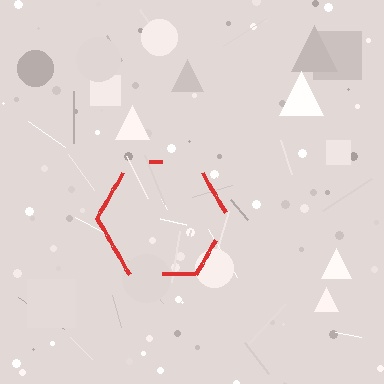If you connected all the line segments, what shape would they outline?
They would outline a hexagon.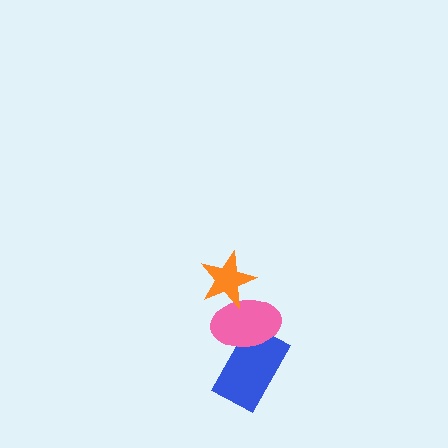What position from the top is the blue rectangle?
The blue rectangle is 3rd from the top.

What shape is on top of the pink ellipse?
The orange star is on top of the pink ellipse.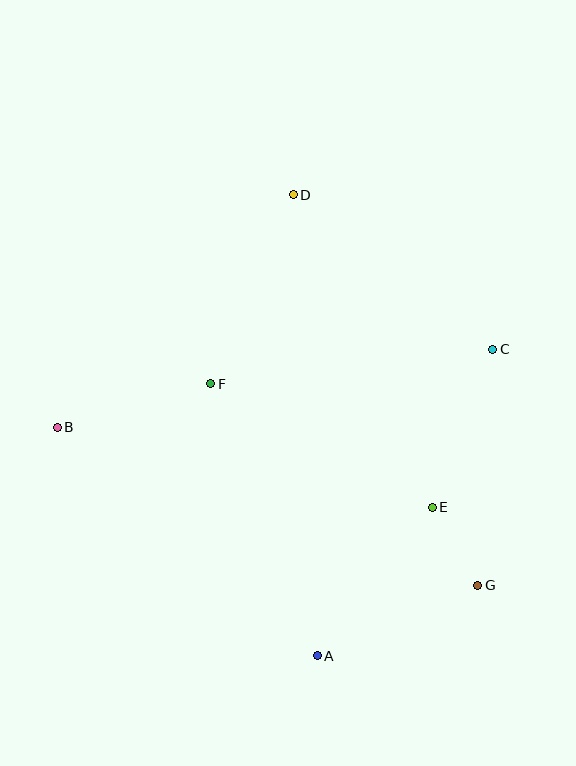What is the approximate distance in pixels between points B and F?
The distance between B and F is approximately 160 pixels.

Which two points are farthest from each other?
Points A and D are farthest from each other.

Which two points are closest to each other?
Points E and G are closest to each other.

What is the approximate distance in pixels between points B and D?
The distance between B and D is approximately 332 pixels.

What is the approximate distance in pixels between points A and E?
The distance between A and E is approximately 187 pixels.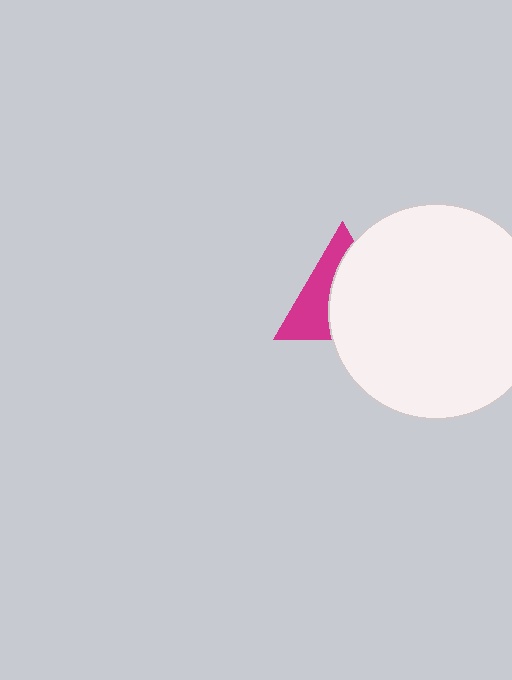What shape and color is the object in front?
The object in front is a white circle.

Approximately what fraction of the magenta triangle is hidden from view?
Roughly 58% of the magenta triangle is hidden behind the white circle.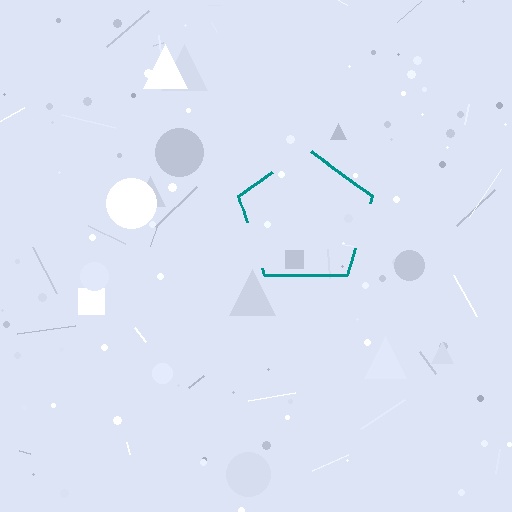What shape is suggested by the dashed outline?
The dashed outline suggests a pentagon.